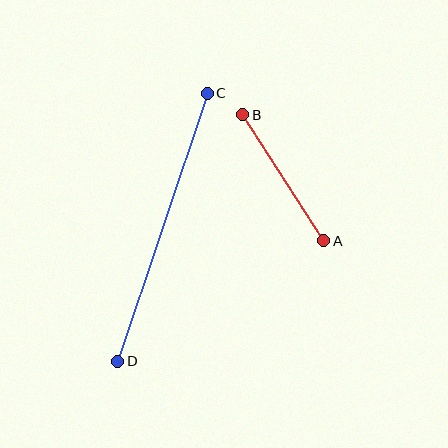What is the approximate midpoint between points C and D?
The midpoint is at approximately (162, 227) pixels.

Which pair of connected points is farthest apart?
Points C and D are farthest apart.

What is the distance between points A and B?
The distance is approximately 150 pixels.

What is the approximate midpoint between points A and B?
The midpoint is at approximately (283, 178) pixels.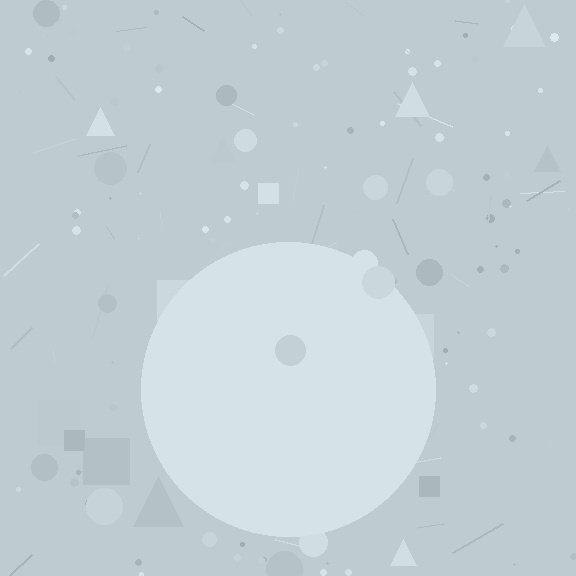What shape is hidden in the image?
A circle is hidden in the image.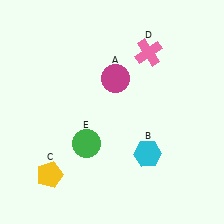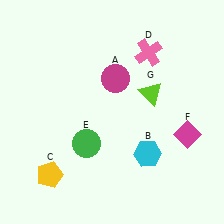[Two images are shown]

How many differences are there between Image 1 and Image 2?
There are 2 differences between the two images.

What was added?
A magenta diamond (F), a lime triangle (G) were added in Image 2.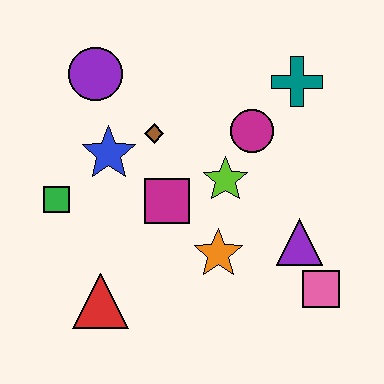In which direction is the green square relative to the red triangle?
The green square is above the red triangle.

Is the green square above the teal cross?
No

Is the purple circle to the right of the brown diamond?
No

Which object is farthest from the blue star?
The pink square is farthest from the blue star.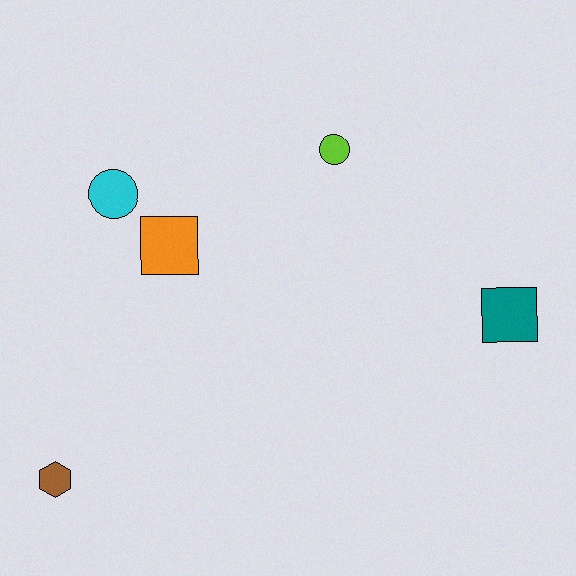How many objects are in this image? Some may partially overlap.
There are 5 objects.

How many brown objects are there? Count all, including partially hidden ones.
There is 1 brown object.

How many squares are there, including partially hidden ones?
There are 2 squares.